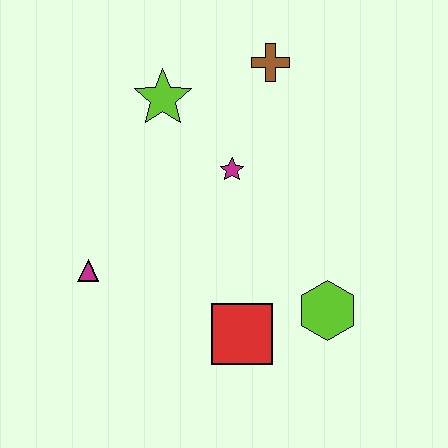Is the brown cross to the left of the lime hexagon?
Yes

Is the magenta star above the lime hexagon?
Yes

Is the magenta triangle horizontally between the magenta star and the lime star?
No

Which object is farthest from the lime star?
The lime hexagon is farthest from the lime star.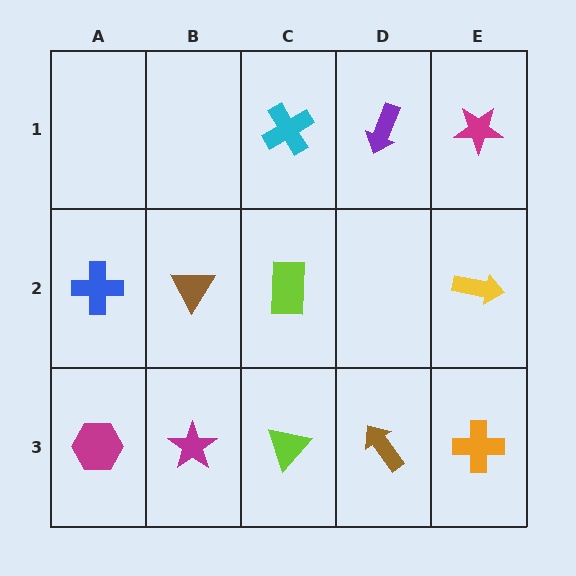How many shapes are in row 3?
5 shapes.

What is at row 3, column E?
An orange cross.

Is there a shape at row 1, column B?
No, that cell is empty.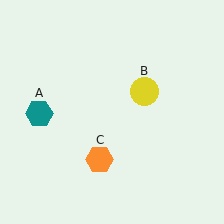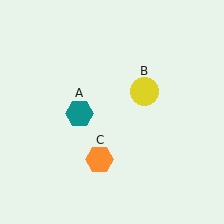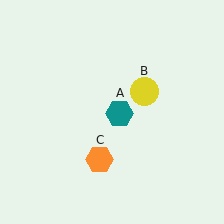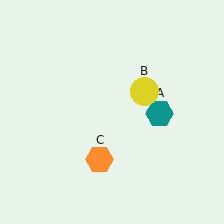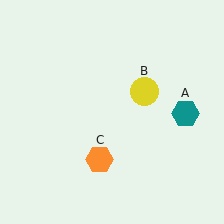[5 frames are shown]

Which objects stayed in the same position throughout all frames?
Yellow circle (object B) and orange hexagon (object C) remained stationary.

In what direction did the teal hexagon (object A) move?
The teal hexagon (object A) moved right.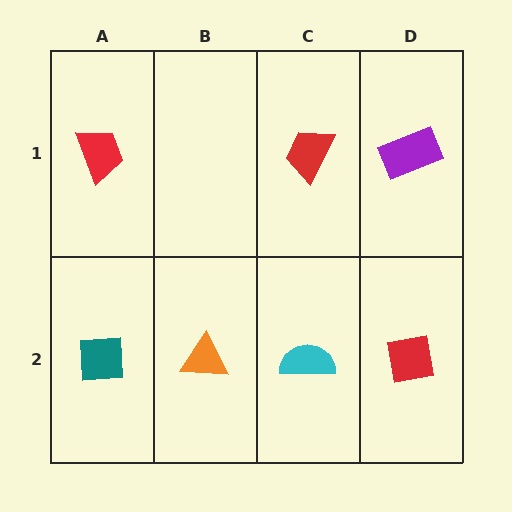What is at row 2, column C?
A cyan semicircle.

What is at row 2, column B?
An orange triangle.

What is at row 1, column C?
A red trapezoid.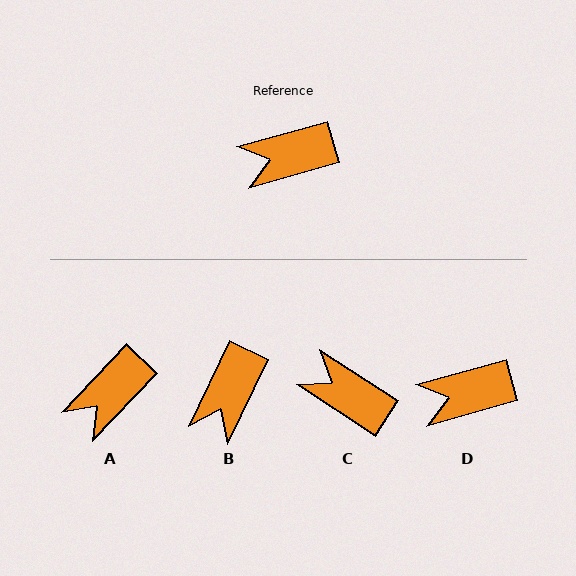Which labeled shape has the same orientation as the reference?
D.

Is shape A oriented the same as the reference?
No, it is off by about 31 degrees.